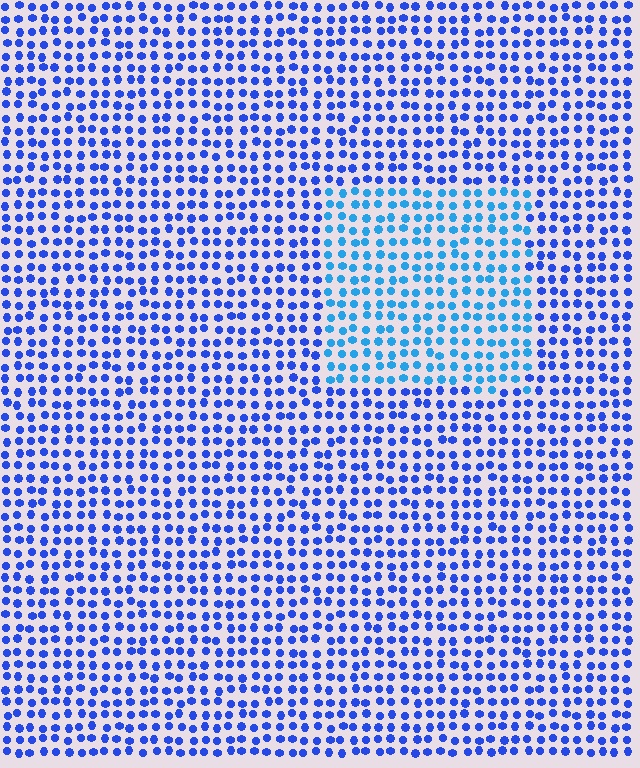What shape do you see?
I see a rectangle.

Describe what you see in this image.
The image is filled with small blue elements in a uniform arrangement. A rectangle-shaped region is visible where the elements are tinted to a slightly different hue, forming a subtle color boundary.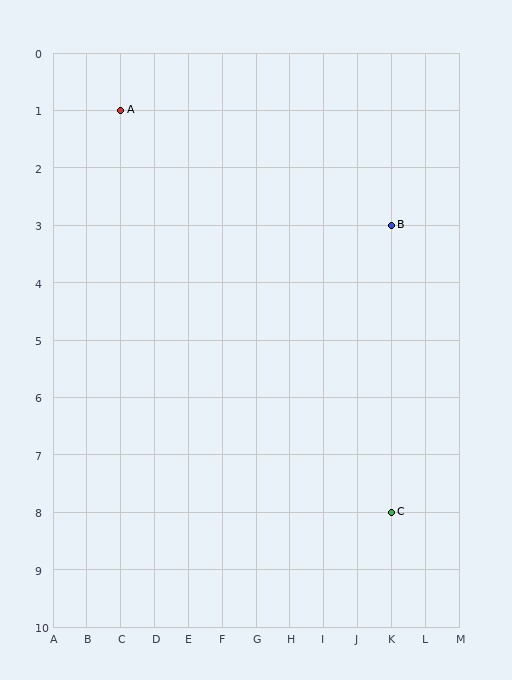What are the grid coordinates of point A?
Point A is at grid coordinates (C, 1).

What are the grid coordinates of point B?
Point B is at grid coordinates (K, 3).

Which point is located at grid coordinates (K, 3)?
Point B is at (K, 3).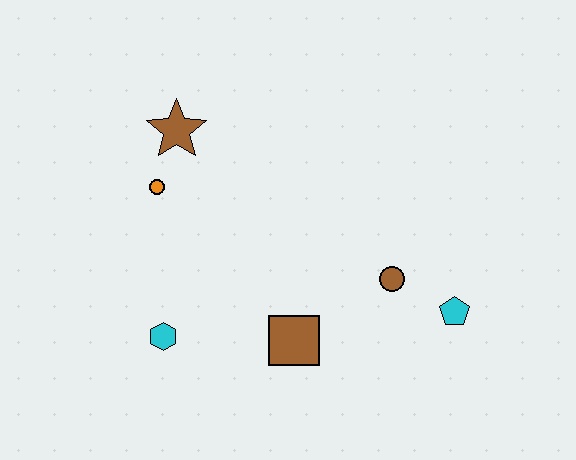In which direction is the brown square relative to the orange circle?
The brown square is below the orange circle.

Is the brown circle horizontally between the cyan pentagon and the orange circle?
Yes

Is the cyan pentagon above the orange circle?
No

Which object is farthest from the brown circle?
The brown star is farthest from the brown circle.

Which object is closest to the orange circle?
The brown star is closest to the orange circle.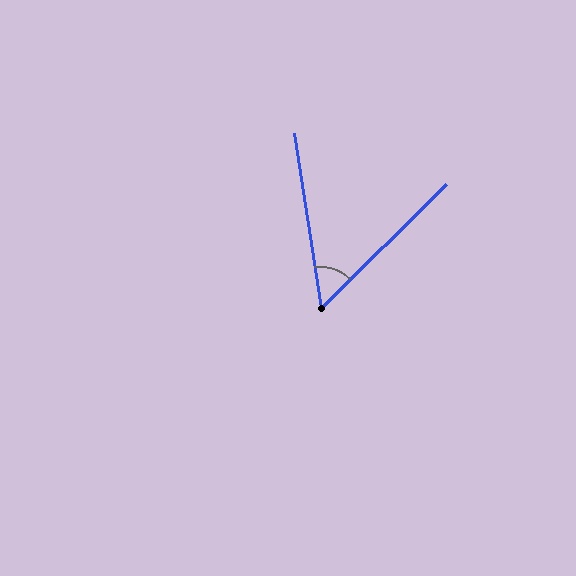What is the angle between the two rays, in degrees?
Approximately 54 degrees.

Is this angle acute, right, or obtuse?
It is acute.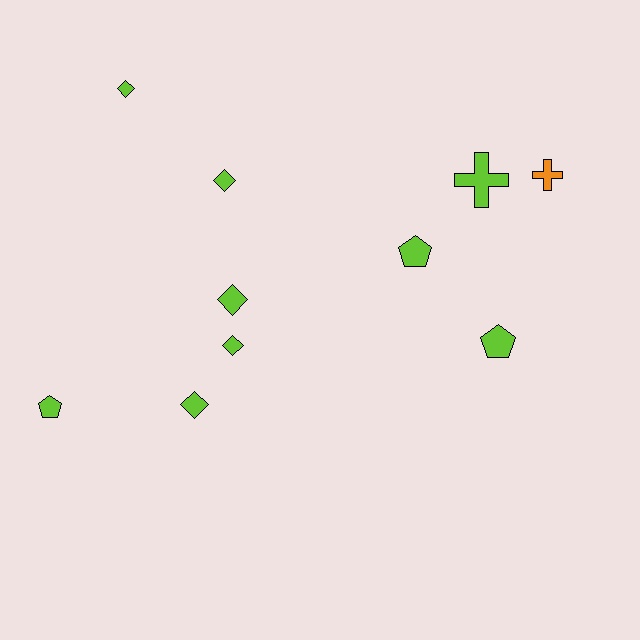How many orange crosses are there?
There is 1 orange cross.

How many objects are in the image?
There are 10 objects.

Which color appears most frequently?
Lime, with 9 objects.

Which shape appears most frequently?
Diamond, with 5 objects.